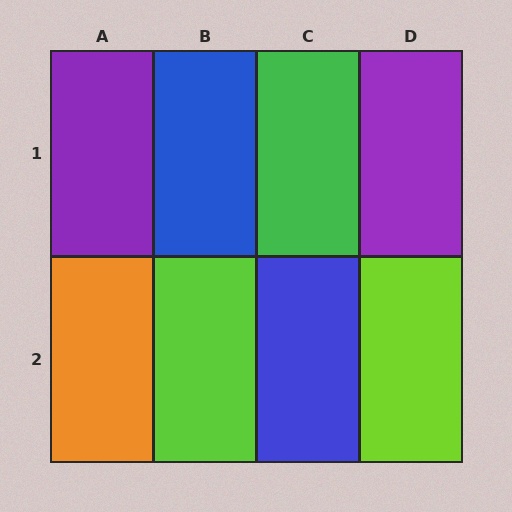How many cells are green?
1 cell is green.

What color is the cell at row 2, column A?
Orange.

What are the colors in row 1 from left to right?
Purple, blue, green, purple.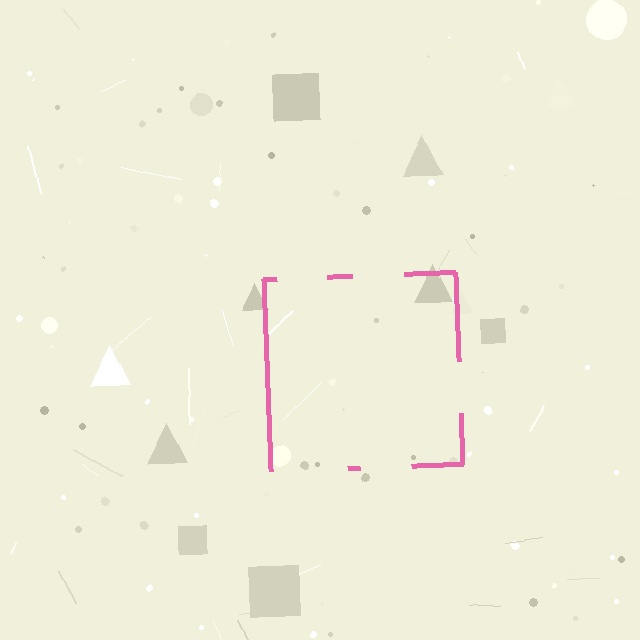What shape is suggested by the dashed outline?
The dashed outline suggests a square.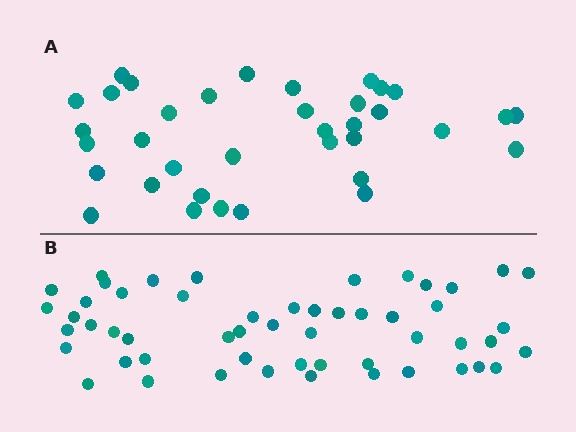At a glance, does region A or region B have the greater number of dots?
Region B (the bottom region) has more dots.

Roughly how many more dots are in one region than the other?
Region B has approximately 15 more dots than region A.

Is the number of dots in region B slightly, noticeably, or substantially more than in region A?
Region B has substantially more. The ratio is roughly 1.5 to 1.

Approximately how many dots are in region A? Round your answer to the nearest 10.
About 40 dots. (The exact count is 36, which rounds to 40.)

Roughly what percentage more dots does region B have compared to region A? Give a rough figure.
About 45% more.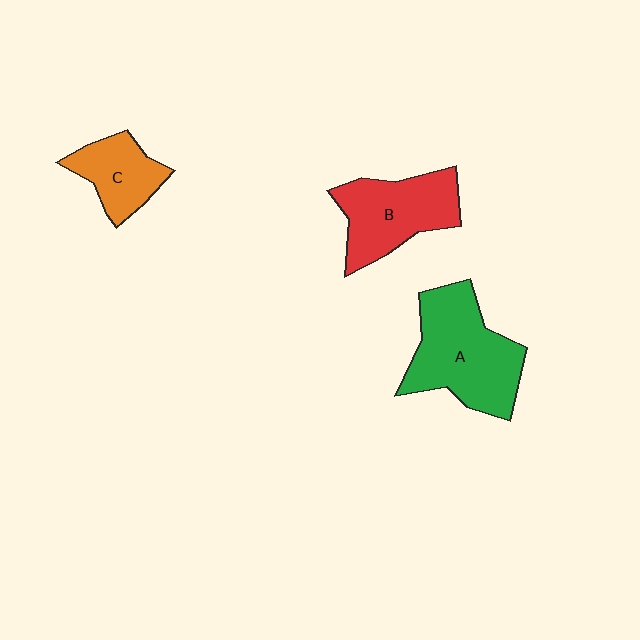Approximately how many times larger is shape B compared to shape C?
Approximately 1.5 times.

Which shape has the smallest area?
Shape C (orange).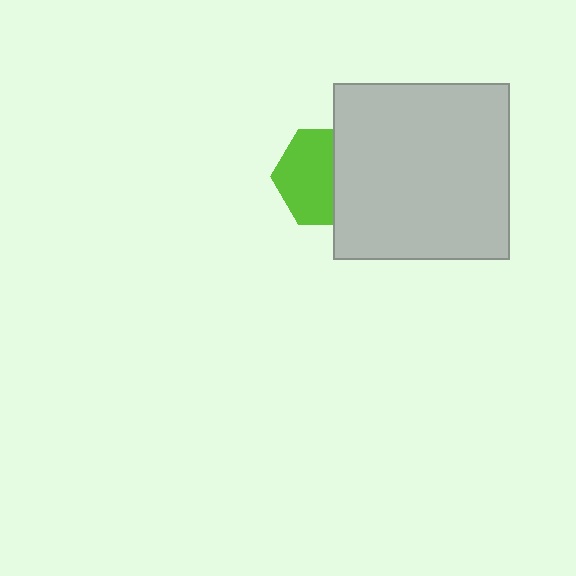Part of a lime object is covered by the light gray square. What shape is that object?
It is a hexagon.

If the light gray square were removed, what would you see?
You would see the complete lime hexagon.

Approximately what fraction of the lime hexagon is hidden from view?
Roughly 41% of the lime hexagon is hidden behind the light gray square.